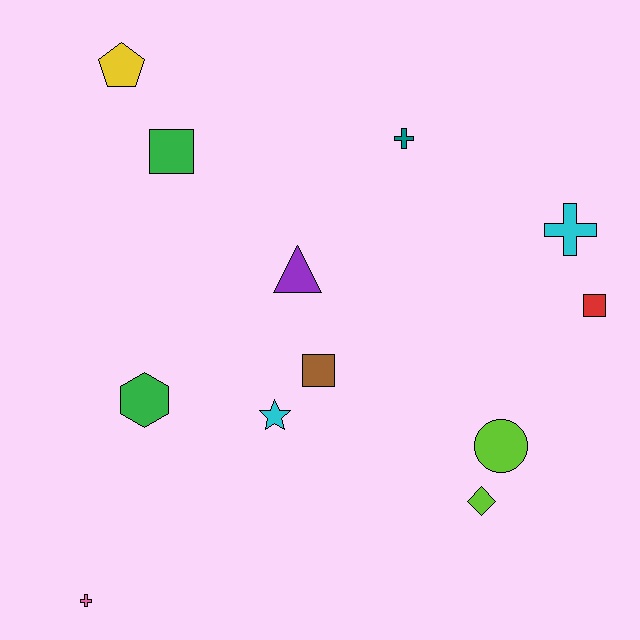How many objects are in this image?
There are 12 objects.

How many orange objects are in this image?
There are no orange objects.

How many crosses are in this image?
There are 3 crosses.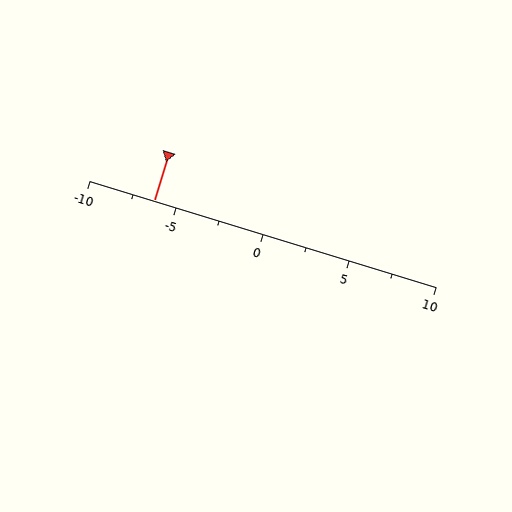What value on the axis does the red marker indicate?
The marker indicates approximately -6.2.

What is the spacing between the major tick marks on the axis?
The major ticks are spaced 5 apart.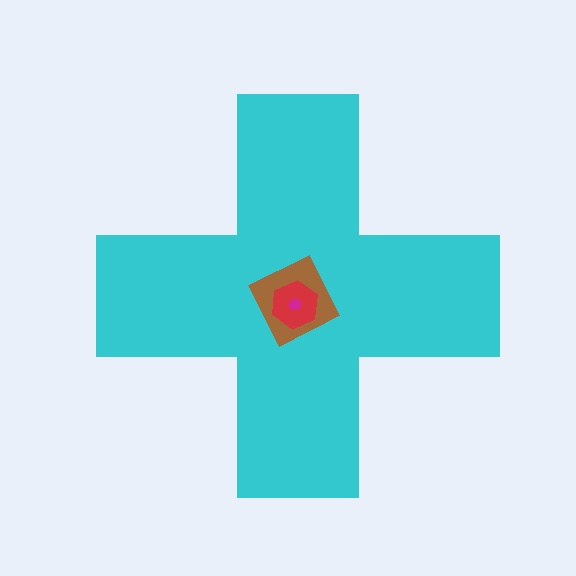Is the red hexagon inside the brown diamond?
Yes.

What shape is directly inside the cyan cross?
The brown diamond.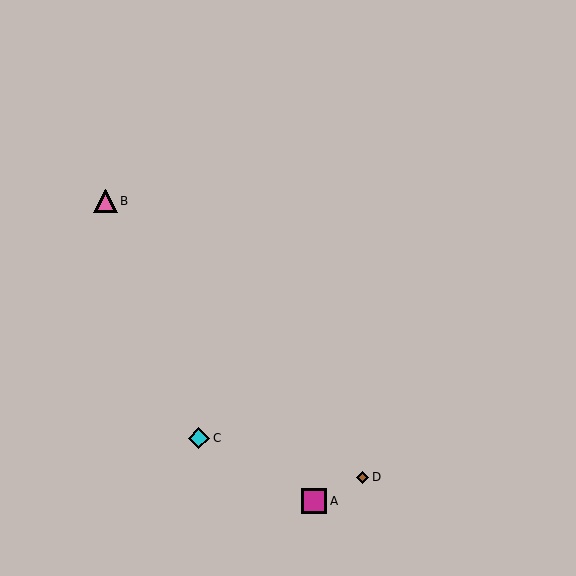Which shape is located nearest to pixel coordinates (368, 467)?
The brown diamond (labeled D) at (363, 477) is nearest to that location.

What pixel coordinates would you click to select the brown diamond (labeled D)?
Click at (363, 477) to select the brown diamond D.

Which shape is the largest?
The magenta square (labeled A) is the largest.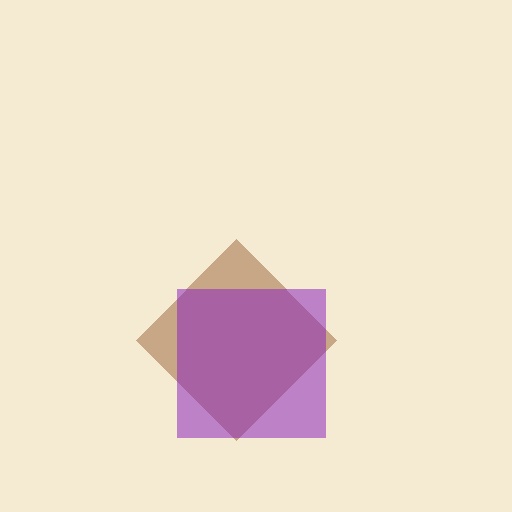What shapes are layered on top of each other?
The layered shapes are: a brown diamond, a purple square.